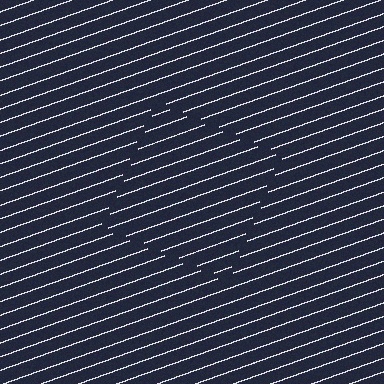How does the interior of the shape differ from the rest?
The interior of the shape contains the same grating, shifted by half a period — the contour is defined by the phase discontinuity where line-ends from the inner and outer gratings abut.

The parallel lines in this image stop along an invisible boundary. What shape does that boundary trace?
An illusory square. The interior of the shape contains the same grating, shifted by half a period — the contour is defined by the phase discontinuity where line-ends from the inner and outer gratings abut.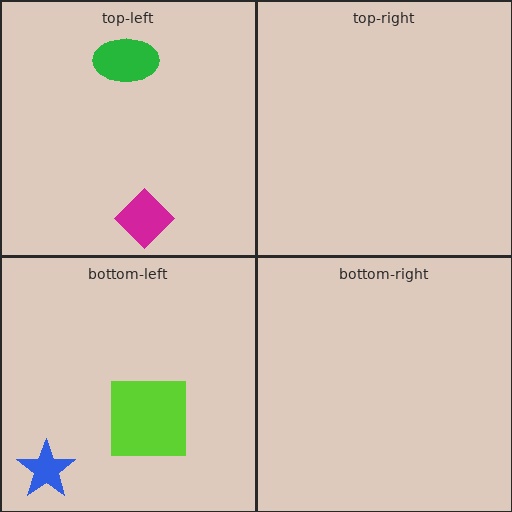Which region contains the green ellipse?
The top-left region.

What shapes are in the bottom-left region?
The lime square, the blue star.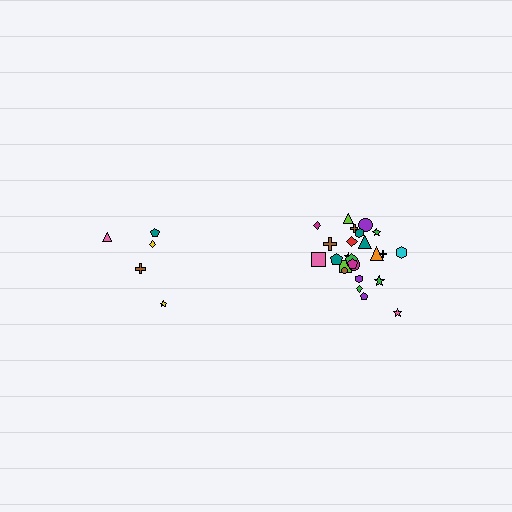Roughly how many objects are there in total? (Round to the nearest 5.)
Roughly 30 objects in total.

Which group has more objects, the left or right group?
The right group.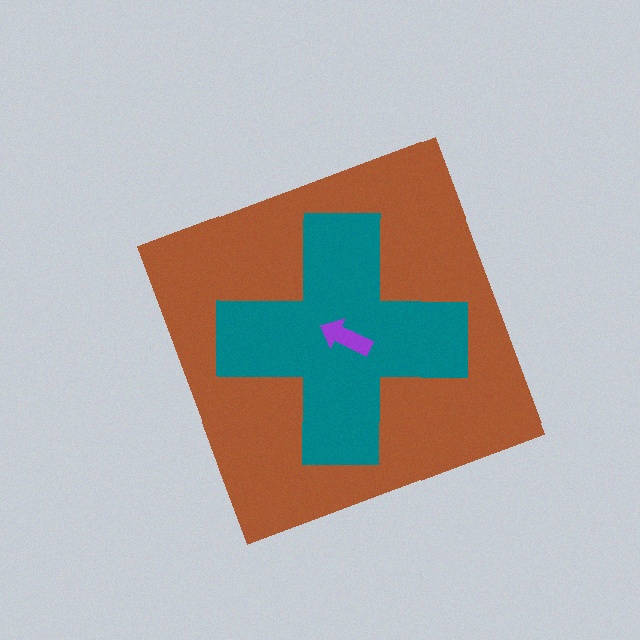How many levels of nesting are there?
3.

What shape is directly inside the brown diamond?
The teal cross.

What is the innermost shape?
The purple arrow.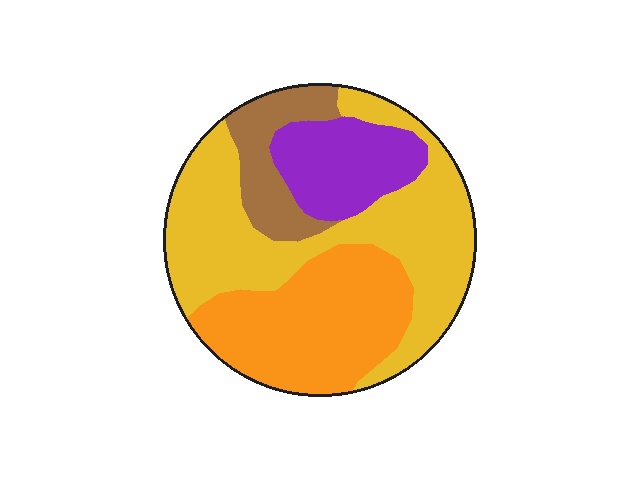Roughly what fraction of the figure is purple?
Purple covers roughly 15% of the figure.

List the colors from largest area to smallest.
From largest to smallest: yellow, orange, purple, brown.